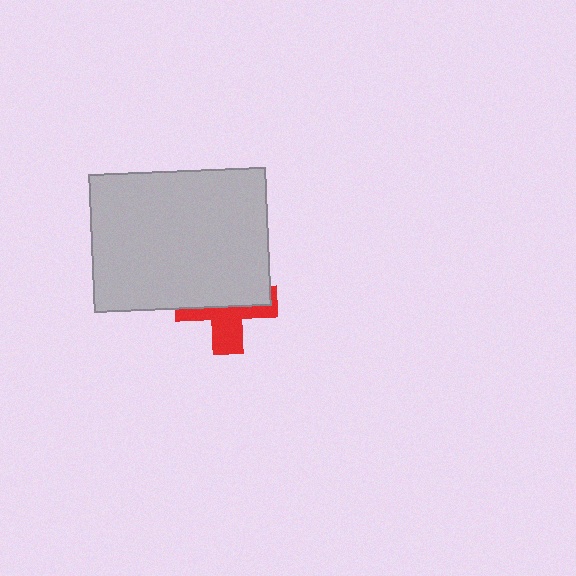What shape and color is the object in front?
The object in front is a light gray rectangle.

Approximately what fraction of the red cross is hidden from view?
Roughly 56% of the red cross is hidden behind the light gray rectangle.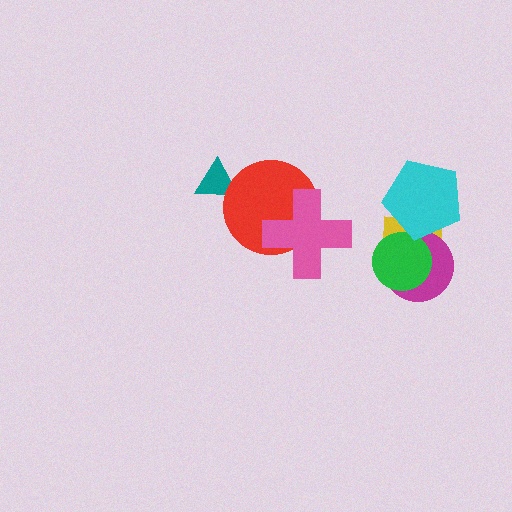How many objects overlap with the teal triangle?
1 object overlaps with the teal triangle.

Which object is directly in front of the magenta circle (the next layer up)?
The green circle is directly in front of the magenta circle.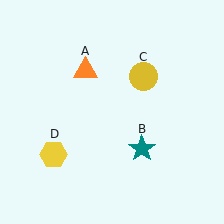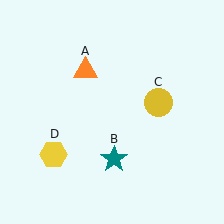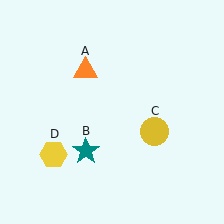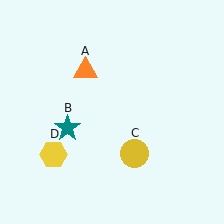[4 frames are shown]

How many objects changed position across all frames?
2 objects changed position: teal star (object B), yellow circle (object C).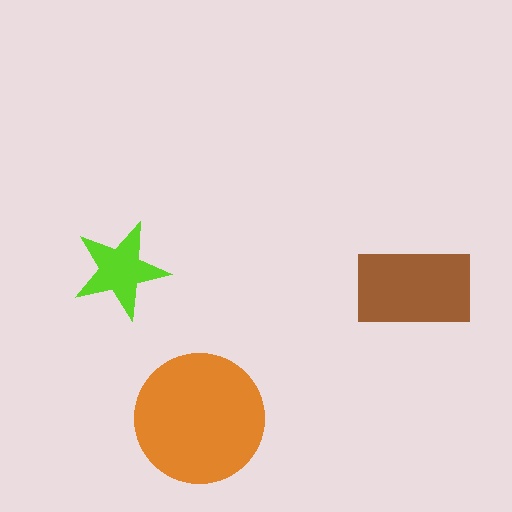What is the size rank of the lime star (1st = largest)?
3rd.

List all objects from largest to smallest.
The orange circle, the brown rectangle, the lime star.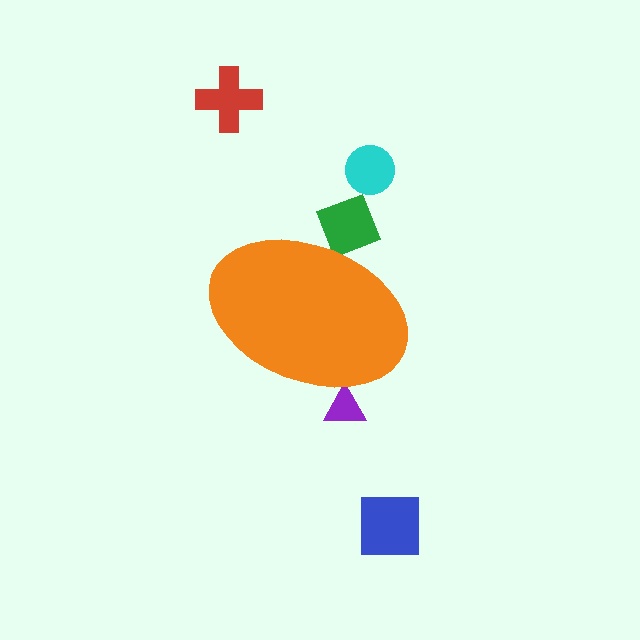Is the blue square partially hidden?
No, the blue square is fully visible.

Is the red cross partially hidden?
No, the red cross is fully visible.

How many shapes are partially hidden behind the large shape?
2 shapes are partially hidden.